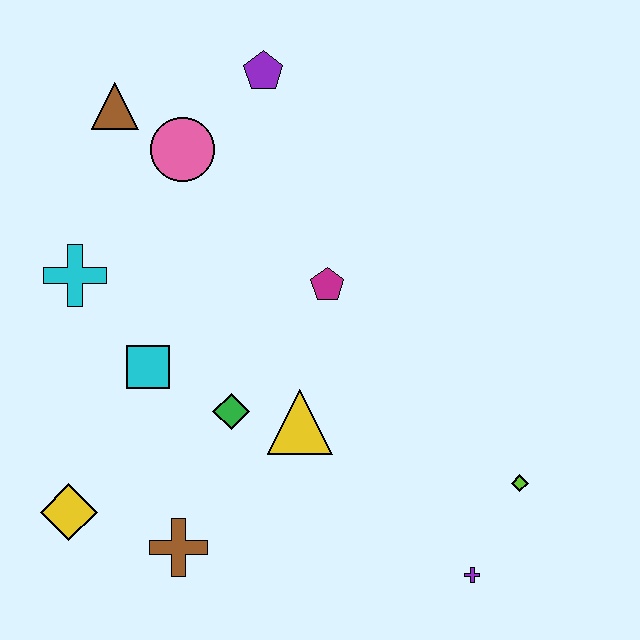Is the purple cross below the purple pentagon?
Yes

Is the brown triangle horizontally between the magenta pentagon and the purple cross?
No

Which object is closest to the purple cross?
The lime diamond is closest to the purple cross.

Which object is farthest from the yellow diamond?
The purple pentagon is farthest from the yellow diamond.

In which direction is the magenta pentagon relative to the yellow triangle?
The magenta pentagon is above the yellow triangle.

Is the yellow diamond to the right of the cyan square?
No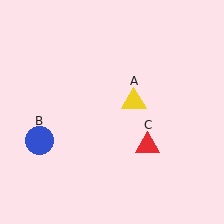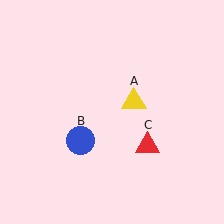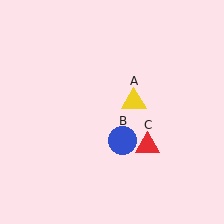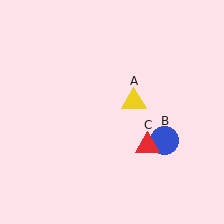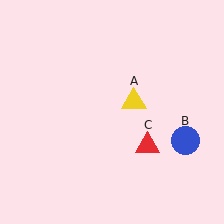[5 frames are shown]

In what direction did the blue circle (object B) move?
The blue circle (object B) moved right.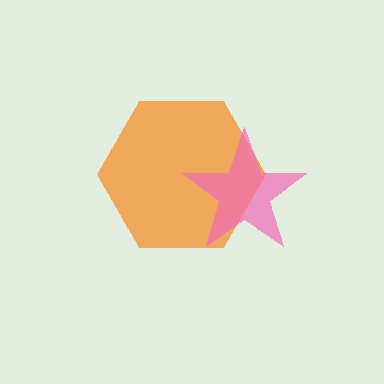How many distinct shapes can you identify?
There are 2 distinct shapes: an orange hexagon, a pink star.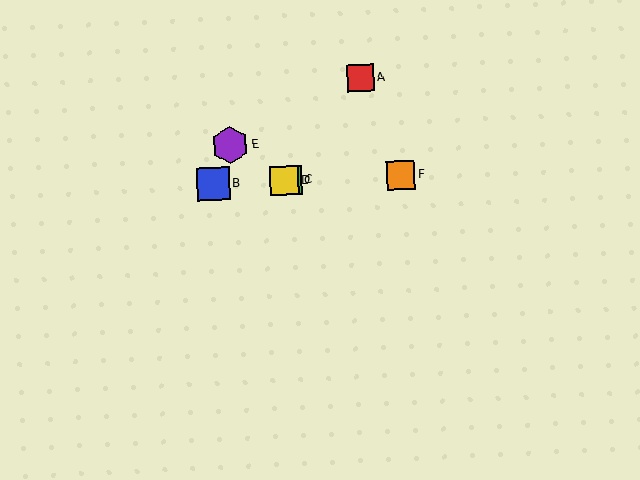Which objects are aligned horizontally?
Objects B, C, D, F are aligned horizontally.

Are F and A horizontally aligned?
No, F is at y≈175 and A is at y≈78.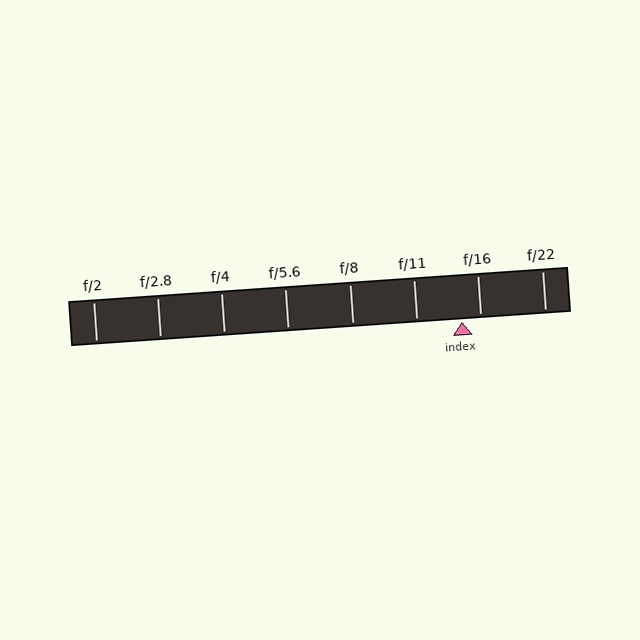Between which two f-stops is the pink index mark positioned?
The index mark is between f/11 and f/16.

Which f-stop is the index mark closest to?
The index mark is closest to f/16.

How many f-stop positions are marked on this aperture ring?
There are 8 f-stop positions marked.